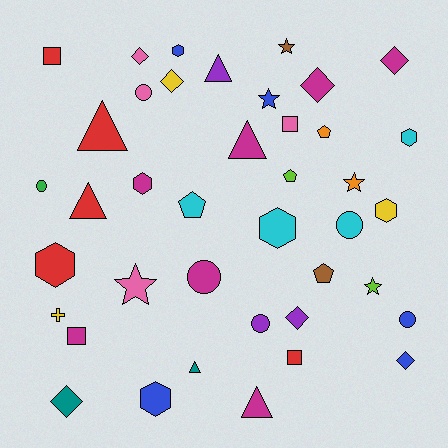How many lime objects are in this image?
There are 2 lime objects.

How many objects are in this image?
There are 40 objects.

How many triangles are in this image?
There are 6 triangles.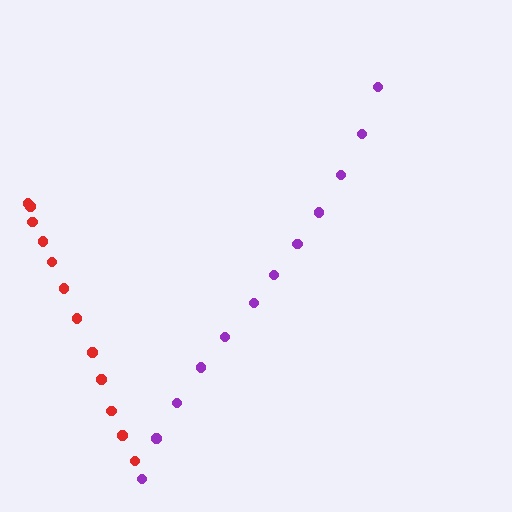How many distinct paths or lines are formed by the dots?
There are 2 distinct paths.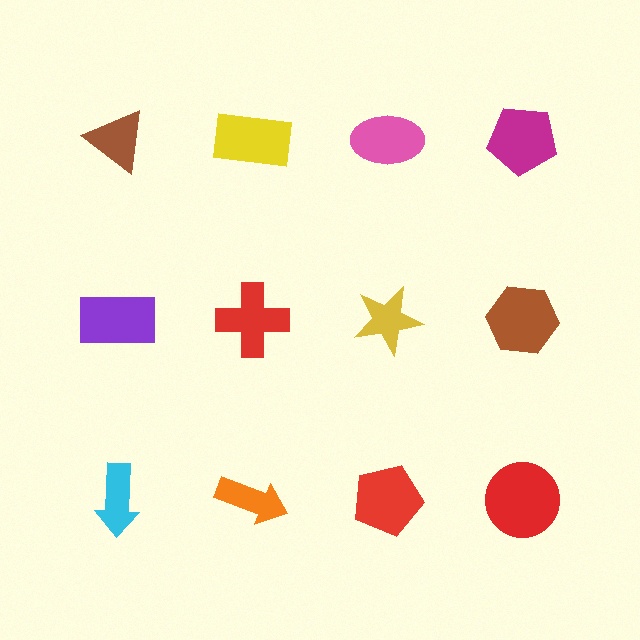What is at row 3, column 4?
A red circle.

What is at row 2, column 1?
A purple rectangle.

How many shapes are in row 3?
4 shapes.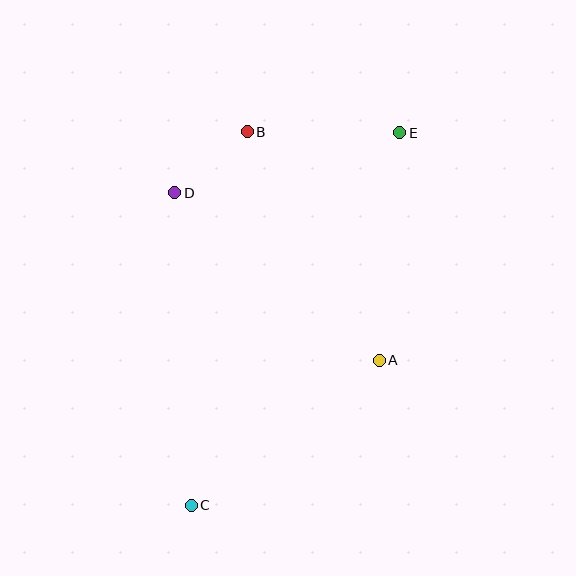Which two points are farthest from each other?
Points C and E are farthest from each other.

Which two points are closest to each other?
Points B and D are closest to each other.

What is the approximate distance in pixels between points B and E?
The distance between B and E is approximately 152 pixels.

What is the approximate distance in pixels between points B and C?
The distance between B and C is approximately 378 pixels.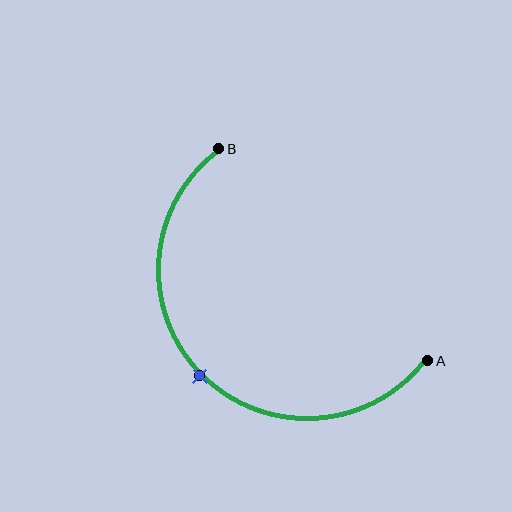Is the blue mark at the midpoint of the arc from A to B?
Yes. The blue mark lies on the arc at equal arc-length from both A and B — it is the arc midpoint.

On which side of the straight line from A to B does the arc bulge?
The arc bulges below and to the left of the straight line connecting A and B.